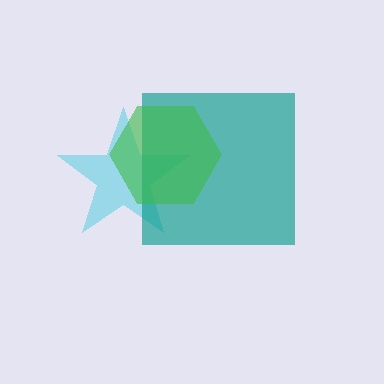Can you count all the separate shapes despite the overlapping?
Yes, there are 3 separate shapes.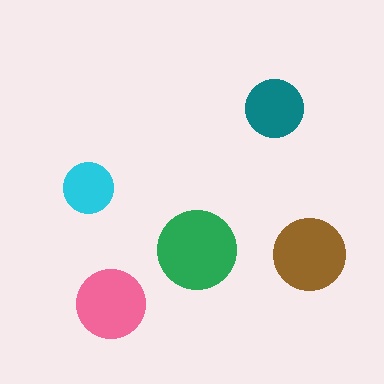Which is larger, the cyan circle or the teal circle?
The teal one.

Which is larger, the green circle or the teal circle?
The green one.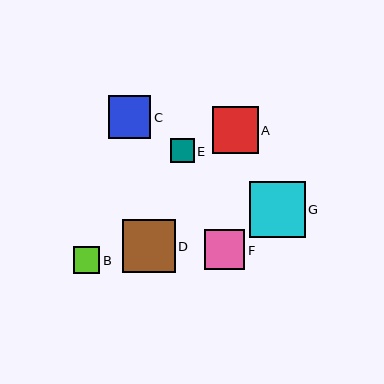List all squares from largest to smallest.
From largest to smallest: G, D, A, C, F, B, E.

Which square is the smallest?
Square E is the smallest with a size of approximately 24 pixels.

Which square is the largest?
Square G is the largest with a size of approximately 56 pixels.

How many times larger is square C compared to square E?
Square C is approximately 1.8 times the size of square E.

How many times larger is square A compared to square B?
Square A is approximately 1.7 times the size of square B.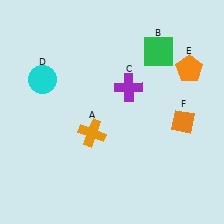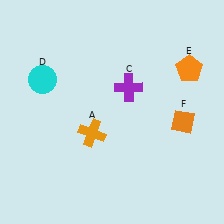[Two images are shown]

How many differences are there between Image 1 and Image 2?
There is 1 difference between the two images.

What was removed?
The green square (B) was removed in Image 2.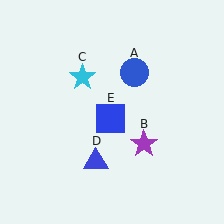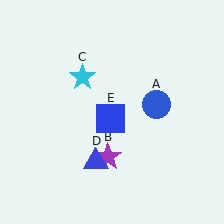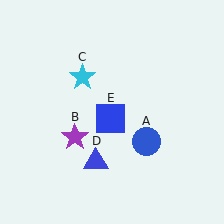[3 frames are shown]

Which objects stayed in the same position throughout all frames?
Cyan star (object C) and blue triangle (object D) and blue square (object E) remained stationary.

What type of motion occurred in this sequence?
The blue circle (object A), purple star (object B) rotated clockwise around the center of the scene.